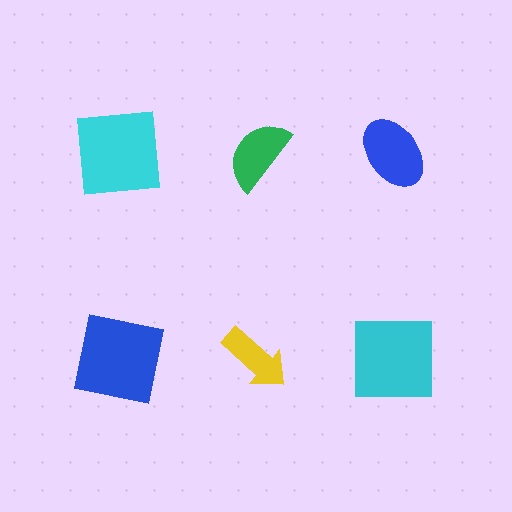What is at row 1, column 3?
A blue ellipse.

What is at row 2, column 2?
A yellow arrow.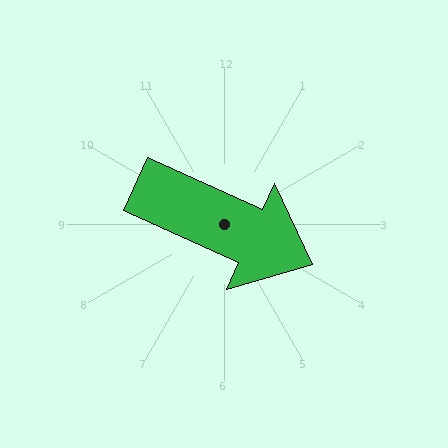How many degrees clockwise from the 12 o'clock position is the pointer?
Approximately 115 degrees.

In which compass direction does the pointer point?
Southeast.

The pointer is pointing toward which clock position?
Roughly 4 o'clock.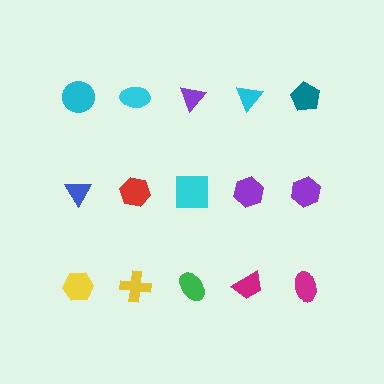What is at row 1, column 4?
A cyan triangle.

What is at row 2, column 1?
A blue triangle.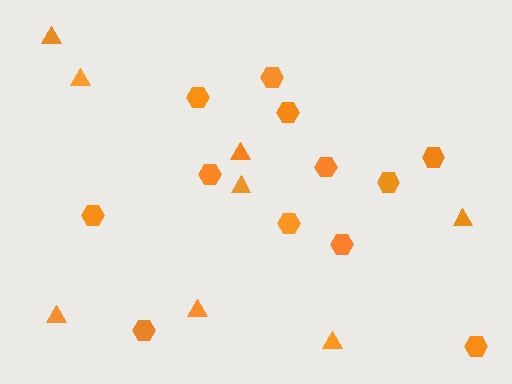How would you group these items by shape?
There are 2 groups: one group of triangles (8) and one group of hexagons (12).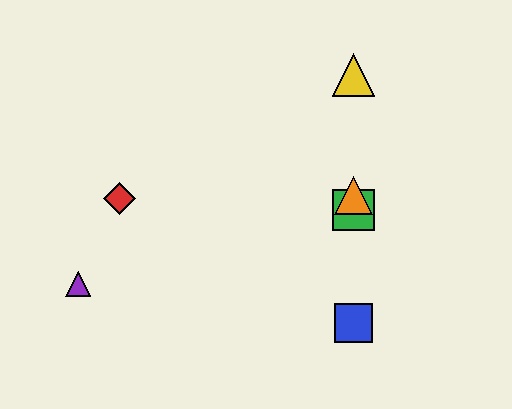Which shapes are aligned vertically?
The blue square, the green square, the yellow triangle, the orange triangle are aligned vertically.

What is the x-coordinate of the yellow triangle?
The yellow triangle is at x≈353.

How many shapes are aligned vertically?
4 shapes (the blue square, the green square, the yellow triangle, the orange triangle) are aligned vertically.